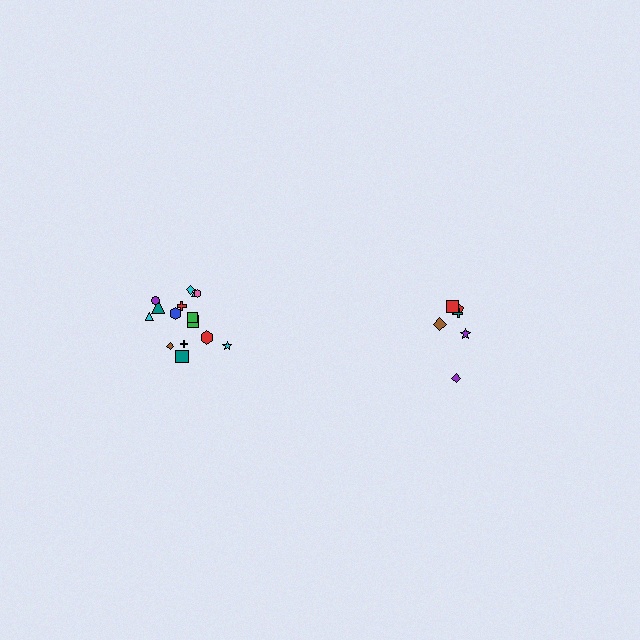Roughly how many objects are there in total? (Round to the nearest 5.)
Roughly 20 objects in total.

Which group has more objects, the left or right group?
The left group.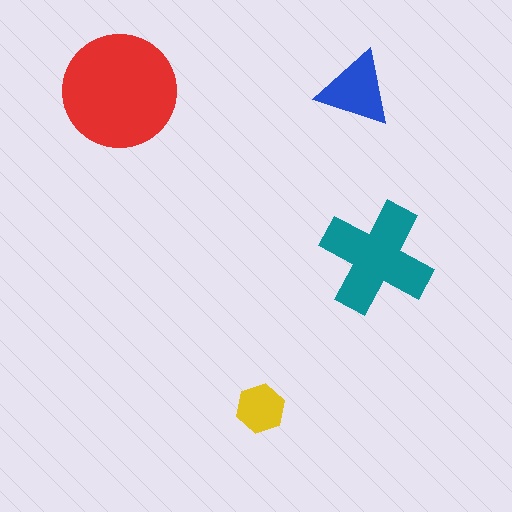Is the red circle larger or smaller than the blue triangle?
Larger.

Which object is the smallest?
The yellow hexagon.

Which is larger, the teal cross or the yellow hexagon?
The teal cross.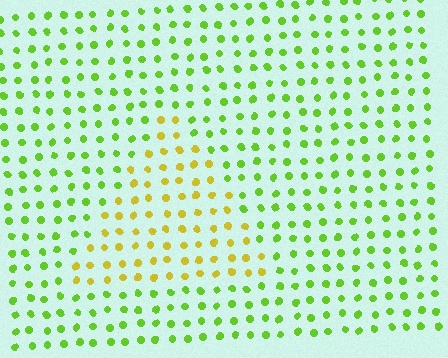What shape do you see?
I see a triangle.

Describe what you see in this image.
The image is filled with small lime elements in a uniform arrangement. A triangle-shaped region is visible where the elements are tinted to a slightly different hue, forming a subtle color boundary.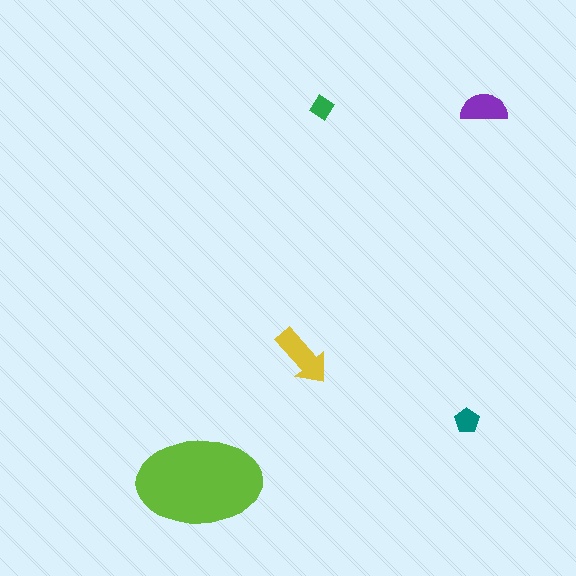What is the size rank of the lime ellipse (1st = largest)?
1st.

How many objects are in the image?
There are 5 objects in the image.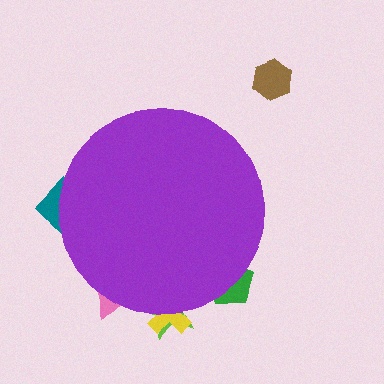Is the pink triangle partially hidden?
Yes, the pink triangle is partially hidden behind the purple circle.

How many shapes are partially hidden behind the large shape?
5 shapes are partially hidden.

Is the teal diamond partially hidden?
Yes, the teal diamond is partially hidden behind the purple circle.